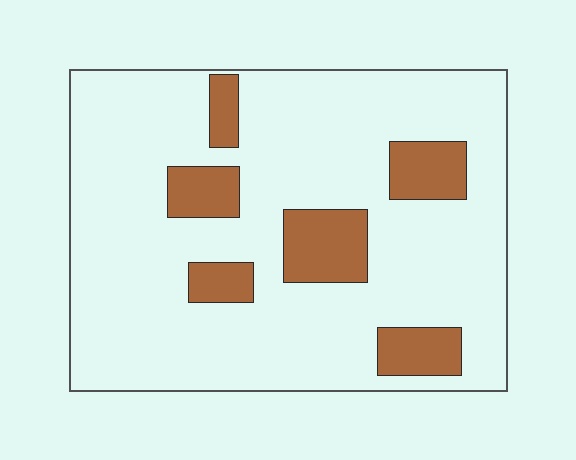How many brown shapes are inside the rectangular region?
6.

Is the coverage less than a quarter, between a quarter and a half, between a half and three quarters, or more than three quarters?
Less than a quarter.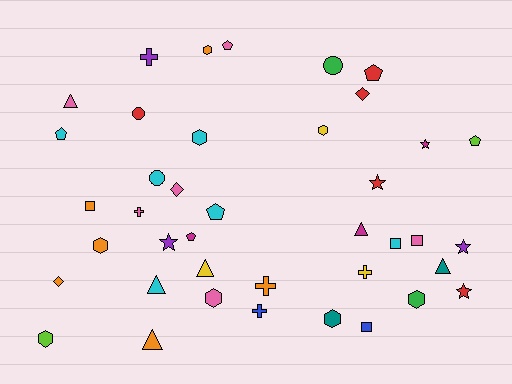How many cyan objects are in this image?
There are 6 cyan objects.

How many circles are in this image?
There are 3 circles.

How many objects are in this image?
There are 40 objects.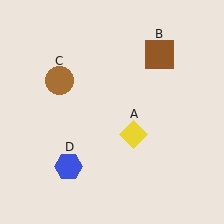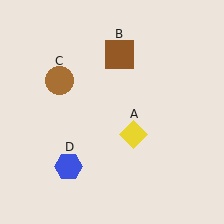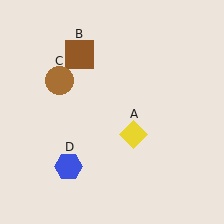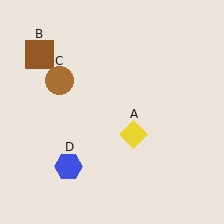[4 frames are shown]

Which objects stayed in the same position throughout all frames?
Yellow diamond (object A) and brown circle (object C) and blue hexagon (object D) remained stationary.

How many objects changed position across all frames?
1 object changed position: brown square (object B).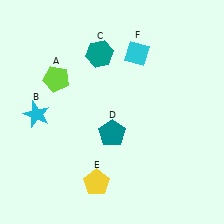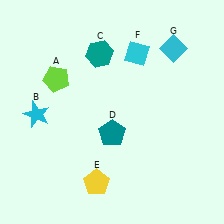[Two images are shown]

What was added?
A cyan diamond (G) was added in Image 2.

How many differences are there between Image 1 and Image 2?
There is 1 difference between the two images.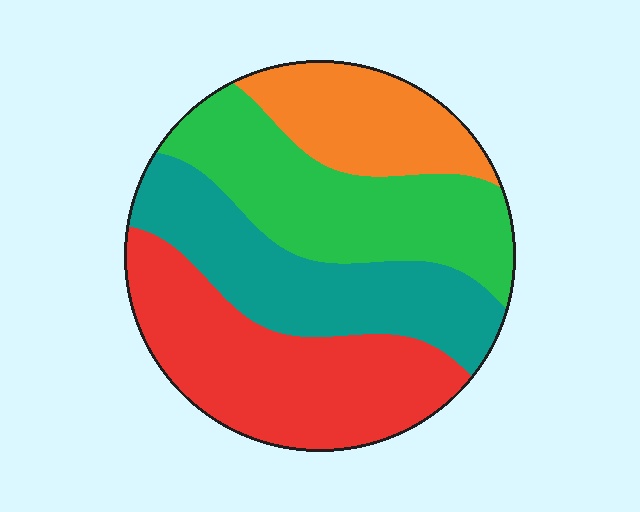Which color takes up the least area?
Orange, at roughly 15%.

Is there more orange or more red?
Red.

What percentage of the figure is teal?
Teal takes up about one quarter (1/4) of the figure.